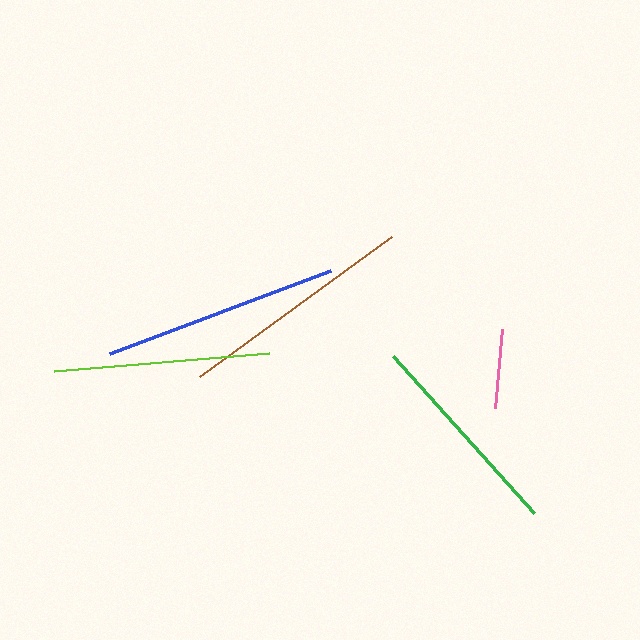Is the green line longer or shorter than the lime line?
The lime line is longer than the green line.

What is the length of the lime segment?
The lime segment is approximately 216 pixels long.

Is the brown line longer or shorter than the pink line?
The brown line is longer than the pink line.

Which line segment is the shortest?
The pink line is the shortest at approximately 80 pixels.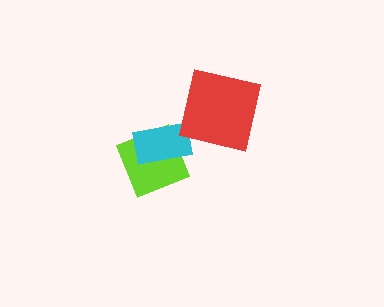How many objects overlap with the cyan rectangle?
2 objects overlap with the cyan rectangle.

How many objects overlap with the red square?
1 object overlaps with the red square.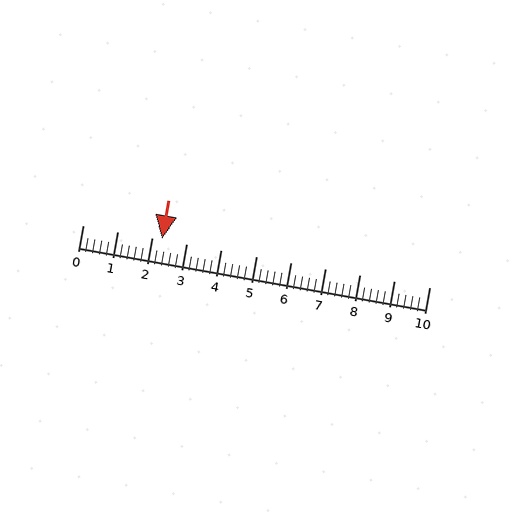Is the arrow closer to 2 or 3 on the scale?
The arrow is closer to 2.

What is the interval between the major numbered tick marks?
The major tick marks are spaced 1 units apart.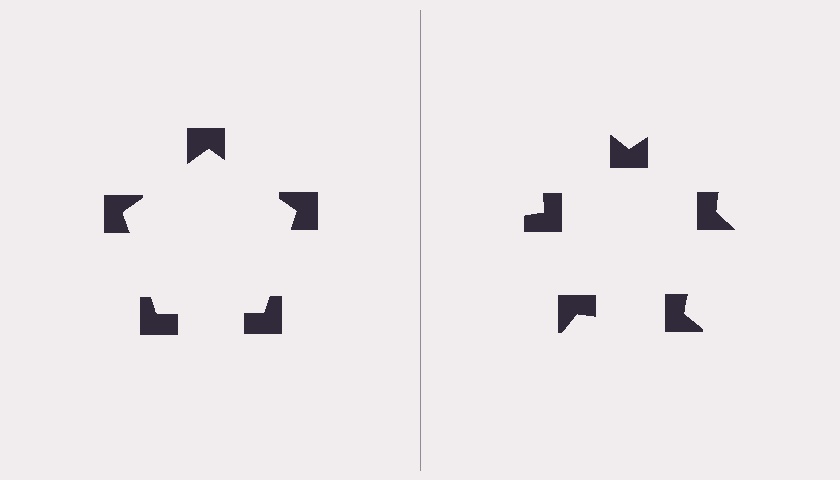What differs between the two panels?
The notched squares are positioned identically on both sides; only the wedge orientations differ. On the left they align to a pentagon; on the right they are misaligned.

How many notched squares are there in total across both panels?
10 — 5 on each side.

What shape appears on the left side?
An illusory pentagon.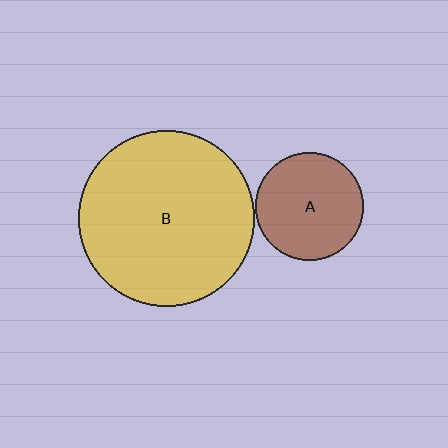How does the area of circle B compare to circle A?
Approximately 2.6 times.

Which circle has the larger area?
Circle B (yellow).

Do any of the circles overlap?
No, none of the circles overlap.